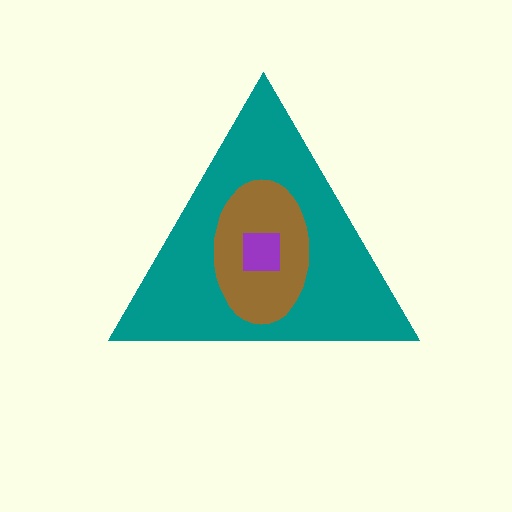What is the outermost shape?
The teal triangle.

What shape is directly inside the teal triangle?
The brown ellipse.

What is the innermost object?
The purple square.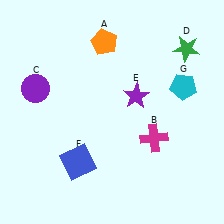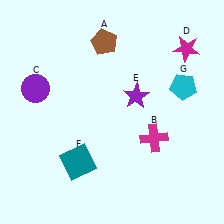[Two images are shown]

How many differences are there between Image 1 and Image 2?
There are 3 differences between the two images.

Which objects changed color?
A changed from orange to brown. D changed from green to magenta. F changed from blue to teal.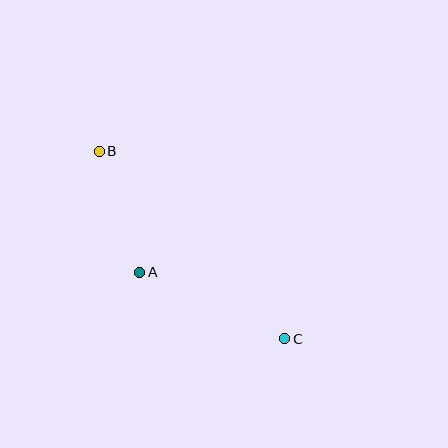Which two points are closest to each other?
Points A and B are closest to each other.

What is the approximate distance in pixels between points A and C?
The distance between A and C is approximately 159 pixels.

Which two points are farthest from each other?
Points B and C are farthest from each other.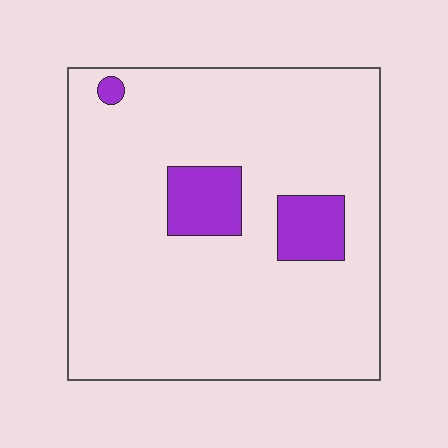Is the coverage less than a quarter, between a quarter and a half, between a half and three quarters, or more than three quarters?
Less than a quarter.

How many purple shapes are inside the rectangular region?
3.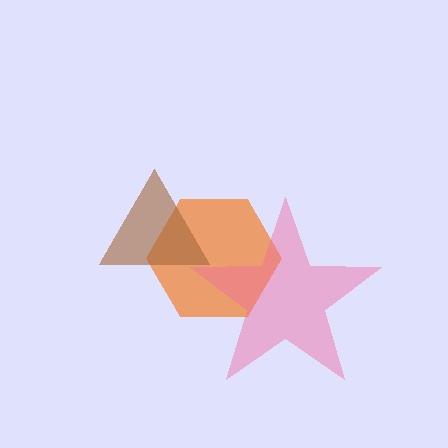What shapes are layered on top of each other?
The layered shapes are: an orange hexagon, a brown triangle, a pink star.